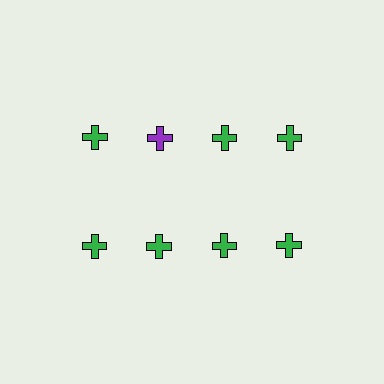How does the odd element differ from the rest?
It has a different color: purple instead of green.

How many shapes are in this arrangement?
There are 8 shapes arranged in a grid pattern.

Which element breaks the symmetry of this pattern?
The purple cross in the top row, second from left column breaks the symmetry. All other shapes are green crosses.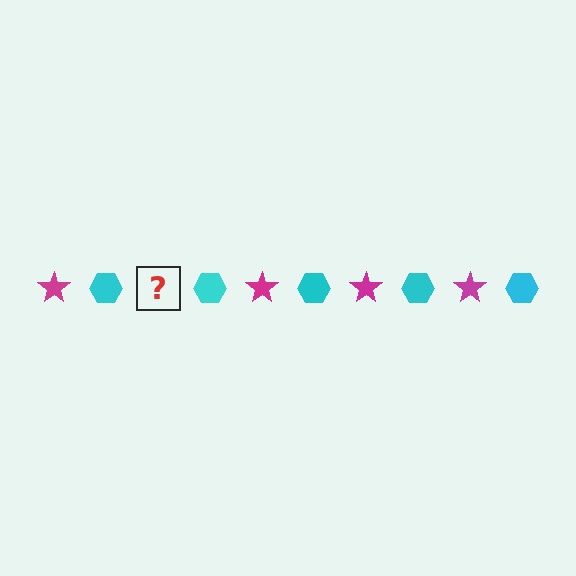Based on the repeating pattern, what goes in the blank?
The blank should be a magenta star.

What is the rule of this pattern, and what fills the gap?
The rule is that the pattern alternates between magenta star and cyan hexagon. The gap should be filled with a magenta star.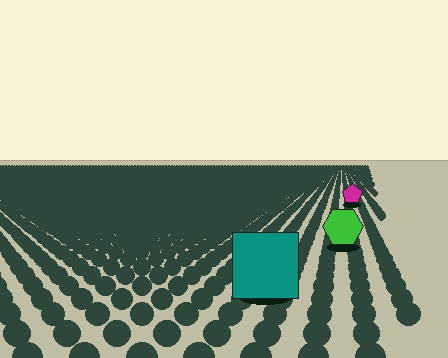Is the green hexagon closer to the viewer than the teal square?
No. The teal square is closer — you can tell from the texture gradient: the ground texture is coarser near it.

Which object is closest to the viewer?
The teal square is closest. The texture marks near it are larger and more spread out.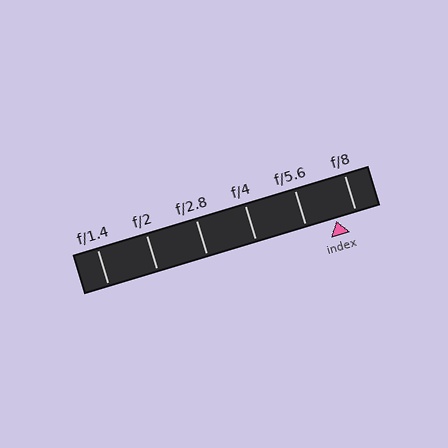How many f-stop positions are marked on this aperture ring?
There are 6 f-stop positions marked.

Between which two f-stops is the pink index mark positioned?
The index mark is between f/5.6 and f/8.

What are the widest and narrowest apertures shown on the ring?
The widest aperture shown is f/1.4 and the narrowest is f/8.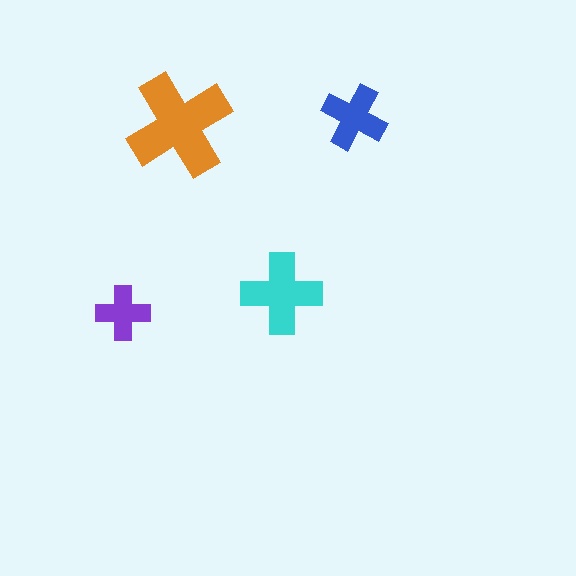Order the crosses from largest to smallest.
the orange one, the cyan one, the blue one, the purple one.